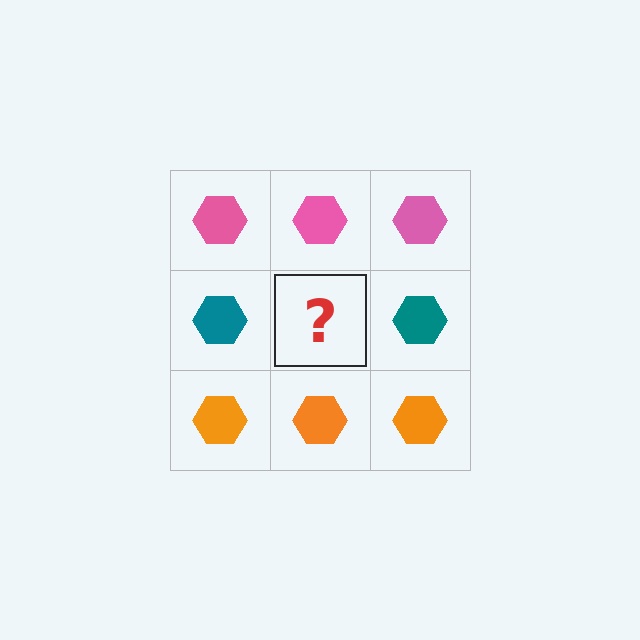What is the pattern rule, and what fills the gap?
The rule is that each row has a consistent color. The gap should be filled with a teal hexagon.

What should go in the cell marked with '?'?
The missing cell should contain a teal hexagon.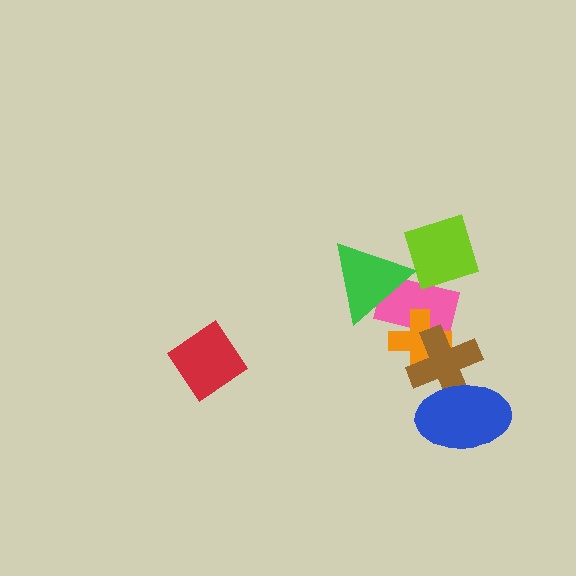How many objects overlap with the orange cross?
2 objects overlap with the orange cross.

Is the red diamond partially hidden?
No, no other shape covers it.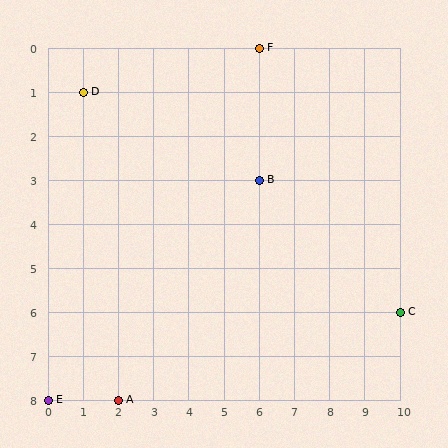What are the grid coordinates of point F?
Point F is at grid coordinates (6, 0).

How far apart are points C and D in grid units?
Points C and D are 9 columns and 5 rows apart (about 10.3 grid units diagonally).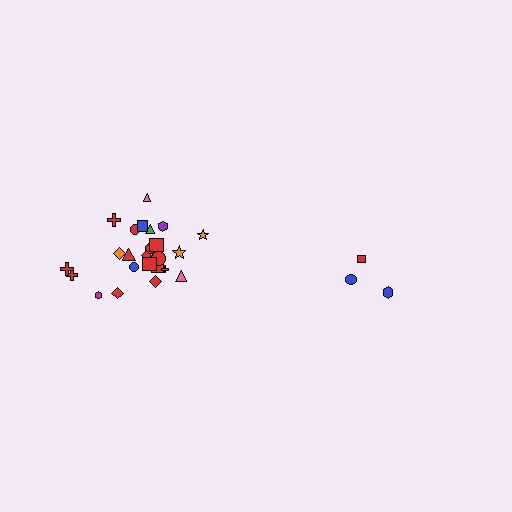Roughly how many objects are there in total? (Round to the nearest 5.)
Roughly 30 objects in total.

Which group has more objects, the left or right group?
The left group.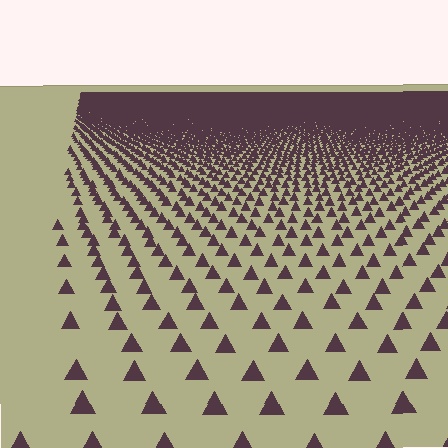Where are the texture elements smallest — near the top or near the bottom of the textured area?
Near the top.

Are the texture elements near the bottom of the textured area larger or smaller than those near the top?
Larger. Near the bottom, elements are closer to the viewer and appear at a bigger on-screen size.